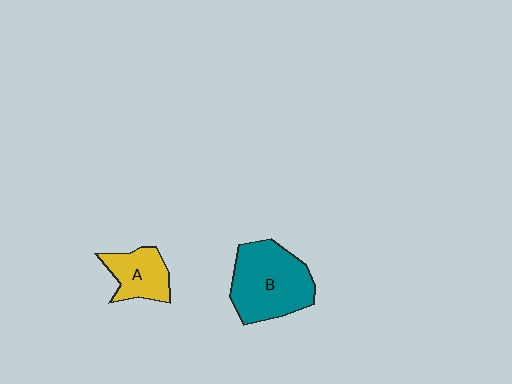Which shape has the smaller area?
Shape A (yellow).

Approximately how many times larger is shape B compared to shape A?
Approximately 1.9 times.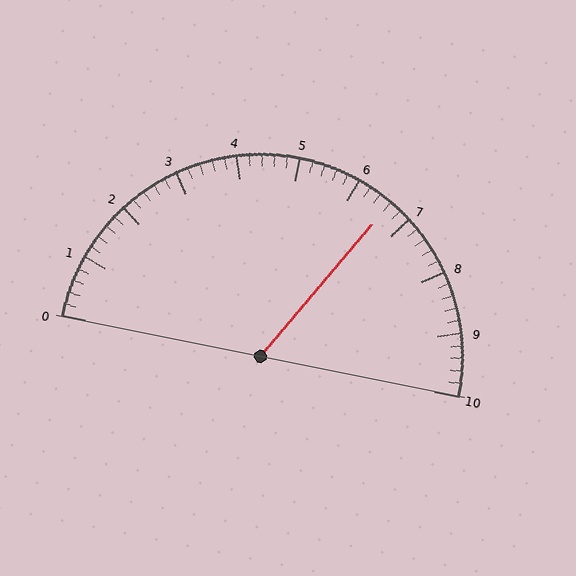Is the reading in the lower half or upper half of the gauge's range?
The reading is in the upper half of the range (0 to 10).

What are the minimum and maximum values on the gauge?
The gauge ranges from 0 to 10.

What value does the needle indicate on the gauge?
The needle indicates approximately 6.6.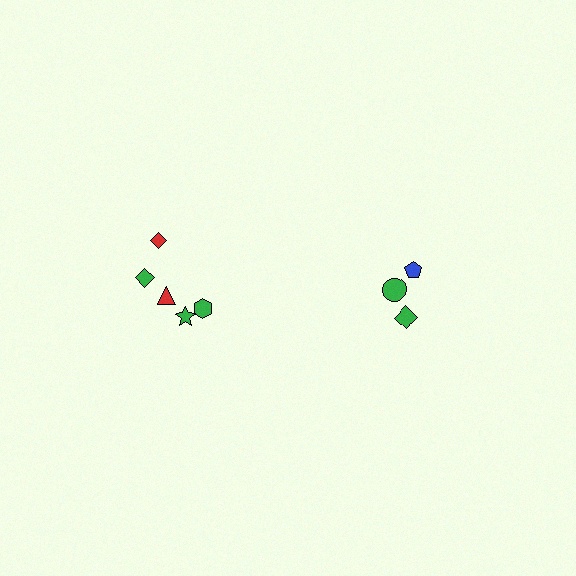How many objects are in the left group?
There are 5 objects.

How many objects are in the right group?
There are 3 objects.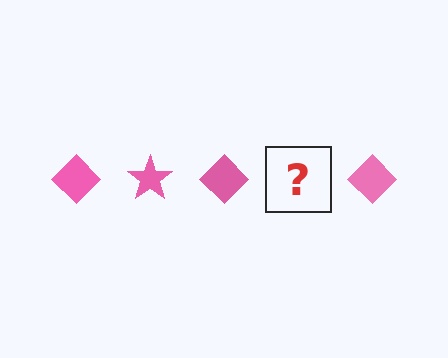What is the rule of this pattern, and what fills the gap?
The rule is that the pattern cycles through diamond, star shapes in pink. The gap should be filled with a pink star.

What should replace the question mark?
The question mark should be replaced with a pink star.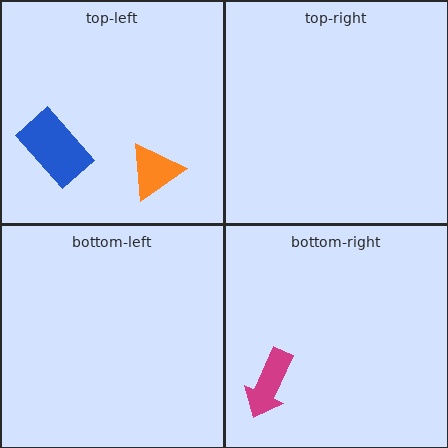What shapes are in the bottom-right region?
The magenta arrow.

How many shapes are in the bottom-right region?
1.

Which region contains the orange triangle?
The top-left region.